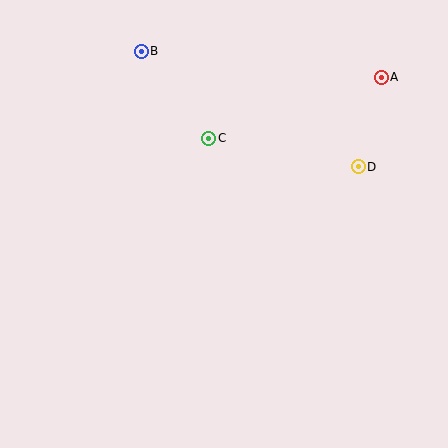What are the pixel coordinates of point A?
Point A is at (381, 77).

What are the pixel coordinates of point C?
Point C is at (209, 138).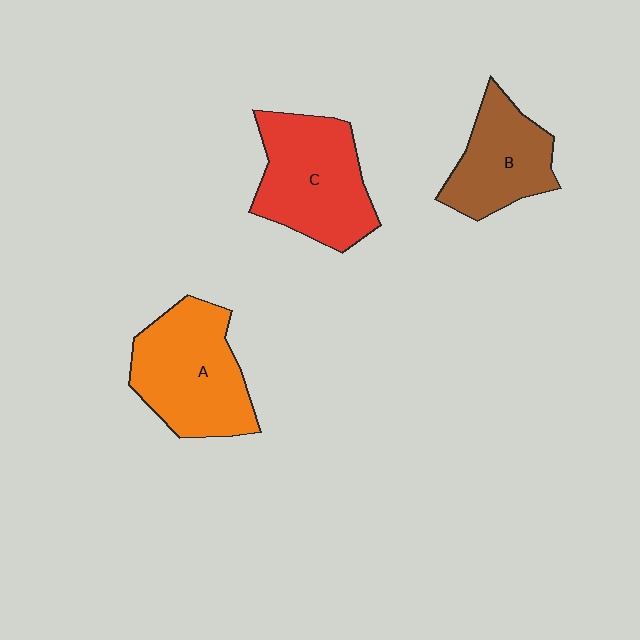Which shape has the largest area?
Shape A (orange).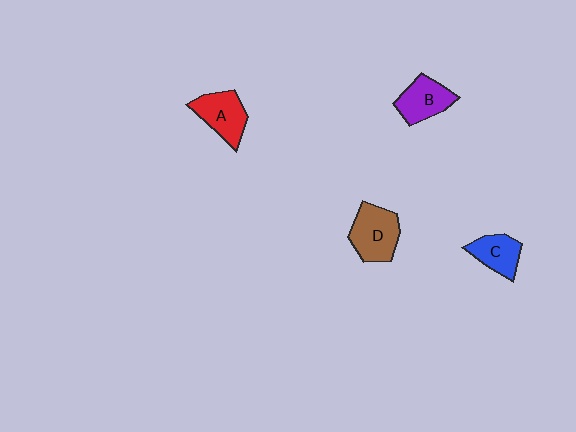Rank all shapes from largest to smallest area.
From largest to smallest: D (brown), A (red), B (purple), C (blue).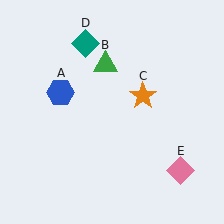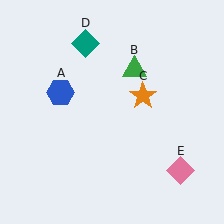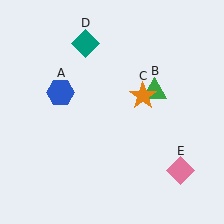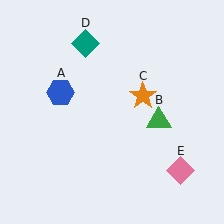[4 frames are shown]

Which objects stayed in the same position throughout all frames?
Blue hexagon (object A) and orange star (object C) and teal diamond (object D) and pink diamond (object E) remained stationary.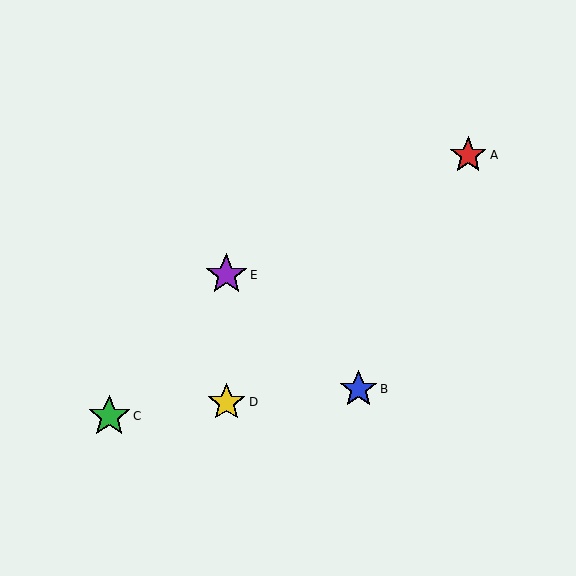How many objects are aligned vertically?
2 objects (D, E) are aligned vertically.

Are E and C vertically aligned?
No, E is at x≈226 and C is at x≈109.